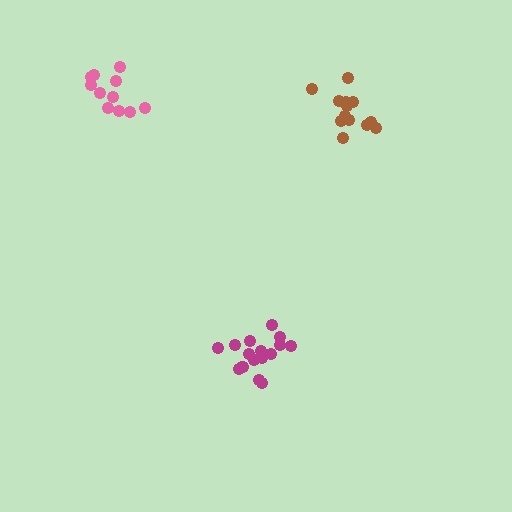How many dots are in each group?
Group 1: 13 dots, Group 2: 11 dots, Group 3: 16 dots (40 total).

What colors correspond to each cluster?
The clusters are colored: brown, pink, magenta.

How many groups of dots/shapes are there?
There are 3 groups.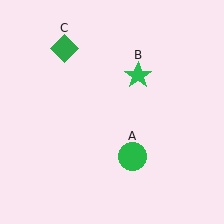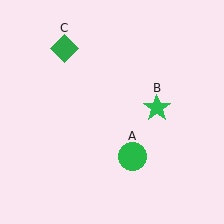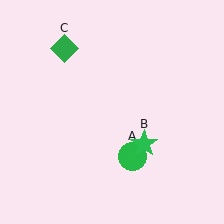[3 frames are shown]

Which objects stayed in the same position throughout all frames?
Green circle (object A) and green diamond (object C) remained stationary.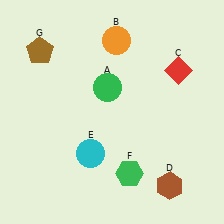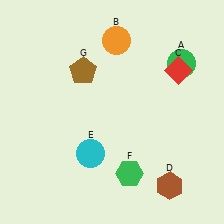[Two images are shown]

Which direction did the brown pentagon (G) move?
The brown pentagon (G) moved right.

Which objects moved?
The objects that moved are: the green circle (A), the brown pentagon (G).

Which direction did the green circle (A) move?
The green circle (A) moved right.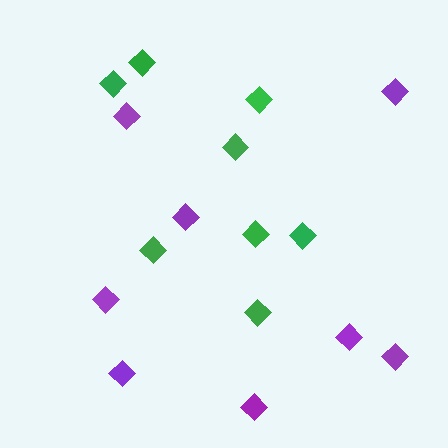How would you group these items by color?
There are 2 groups: one group of green diamonds (8) and one group of purple diamonds (8).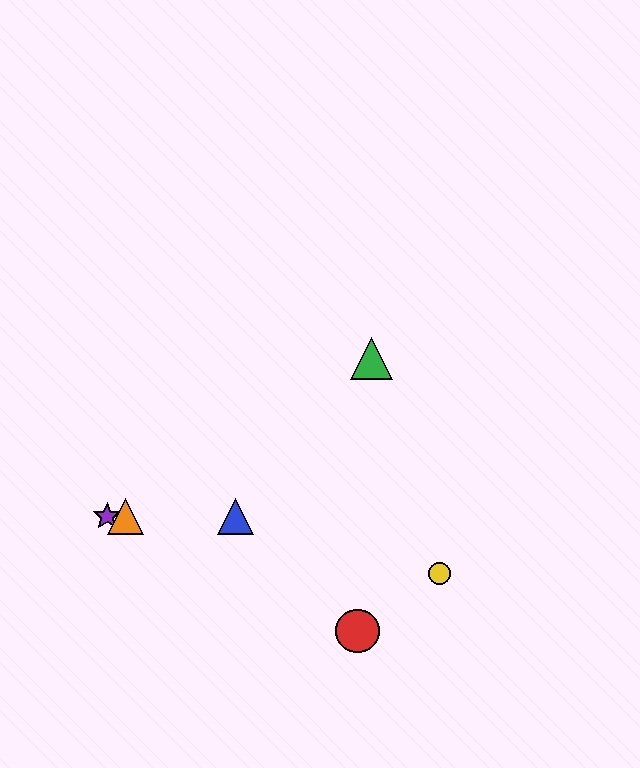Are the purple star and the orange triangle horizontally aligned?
Yes, both are at y≈516.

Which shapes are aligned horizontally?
The blue triangle, the purple star, the orange triangle are aligned horizontally.